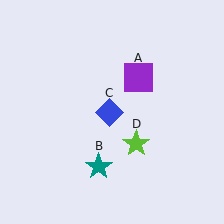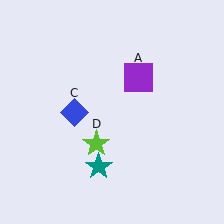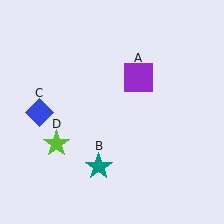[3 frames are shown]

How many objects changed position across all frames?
2 objects changed position: blue diamond (object C), lime star (object D).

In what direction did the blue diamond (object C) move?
The blue diamond (object C) moved left.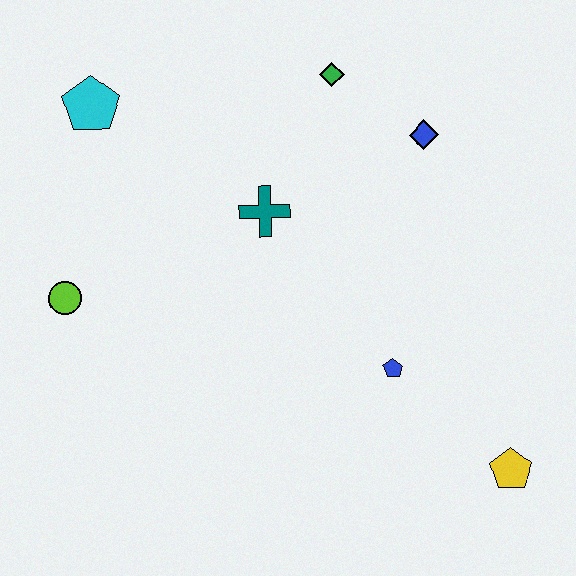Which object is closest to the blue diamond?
The green diamond is closest to the blue diamond.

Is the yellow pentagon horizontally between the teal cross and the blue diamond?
No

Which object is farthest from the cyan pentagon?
The yellow pentagon is farthest from the cyan pentagon.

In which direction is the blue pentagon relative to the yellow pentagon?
The blue pentagon is to the left of the yellow pentagon.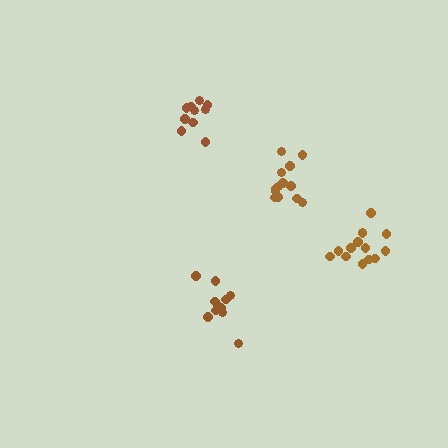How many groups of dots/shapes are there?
There are 4 groups.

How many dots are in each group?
Group 1: 13 dots, Group 2: 10 dots, Group 3: 11 dots, Group 4: 14 dots (48 total).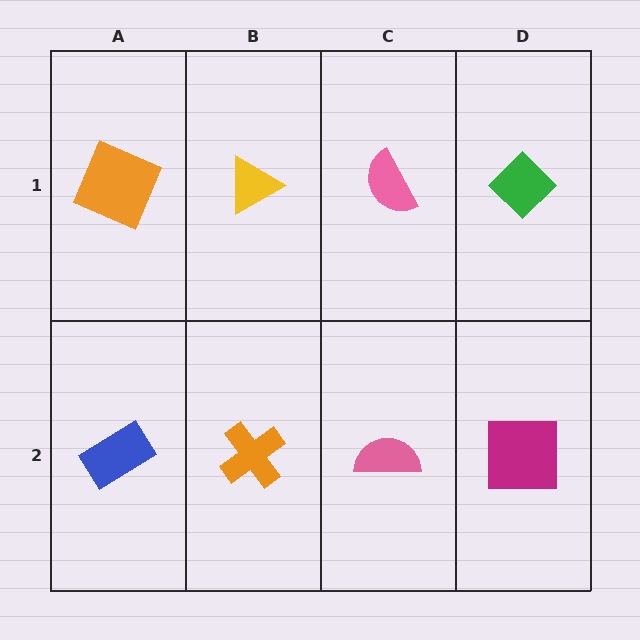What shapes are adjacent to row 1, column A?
A blue rectangle (row 2, column A), a yellow triangle (row 1, column B).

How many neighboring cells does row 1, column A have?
2.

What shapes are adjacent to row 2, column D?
A green diamond (row 1, column D), a pink semicircle (row 2, column C).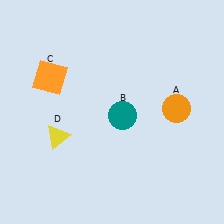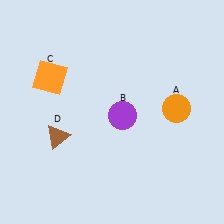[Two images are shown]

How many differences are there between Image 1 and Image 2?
There are 2 differences between the two images.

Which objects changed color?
B changed from teal to purple. D changed from yellow to brown.